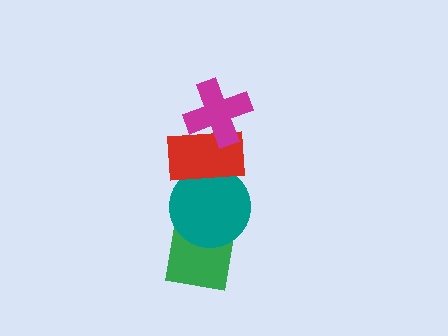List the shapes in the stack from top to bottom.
From top to bottom: the magenta cross, the red rectangle, the teal circle, the green square.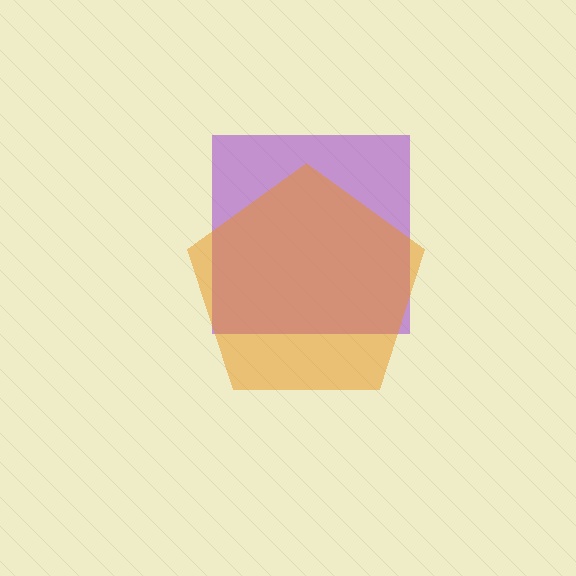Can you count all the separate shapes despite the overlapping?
Yes, there are 2 separate shapes.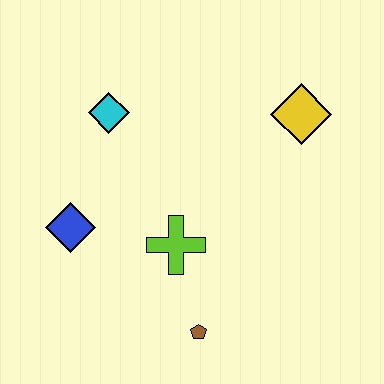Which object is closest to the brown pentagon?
The lime cross is closest to the brown pentagon.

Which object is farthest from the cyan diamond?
The brown pentagon is farthest from the cyan diamond.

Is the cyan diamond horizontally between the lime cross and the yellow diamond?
No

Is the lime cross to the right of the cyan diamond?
Yes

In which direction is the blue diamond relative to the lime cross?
The blue diamond is to the left of the lime cross.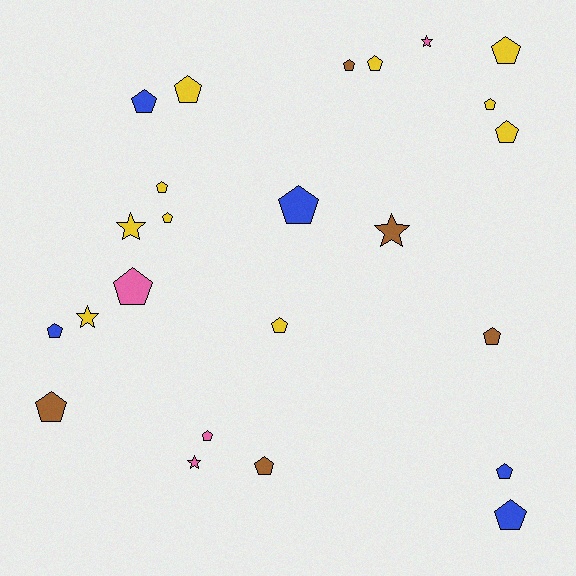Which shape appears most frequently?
Pentagon, with 19 objects.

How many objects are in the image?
There are 24 objects.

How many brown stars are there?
There is 1 brown star.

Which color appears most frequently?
Yellow, with 10 objects.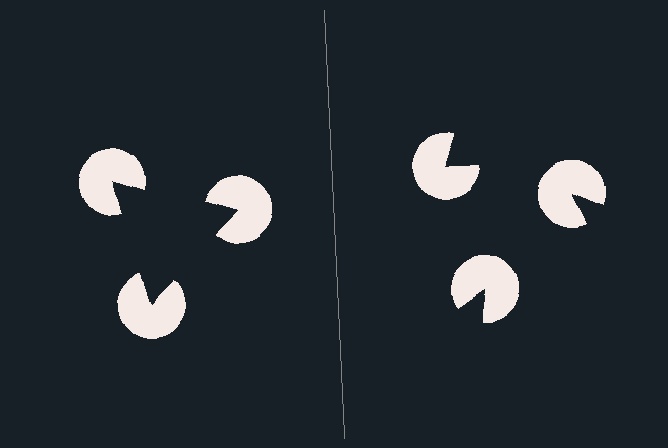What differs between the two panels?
The pac-man discs are positioned identically on both sides; only the wedge orientations differ. On the left they align to a triangle; on the right they are misaligned.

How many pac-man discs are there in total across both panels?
6 — 3 on each side.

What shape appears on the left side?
An illusory triangle.